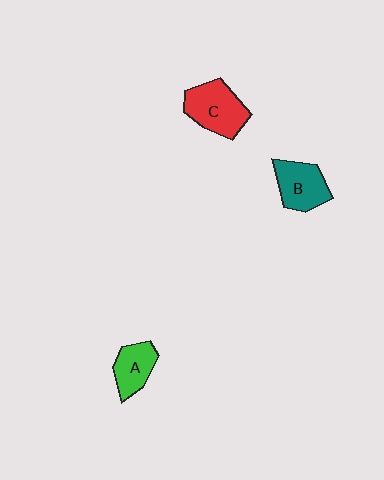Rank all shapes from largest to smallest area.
From largest to smallest: C (red), B (teal), A (green).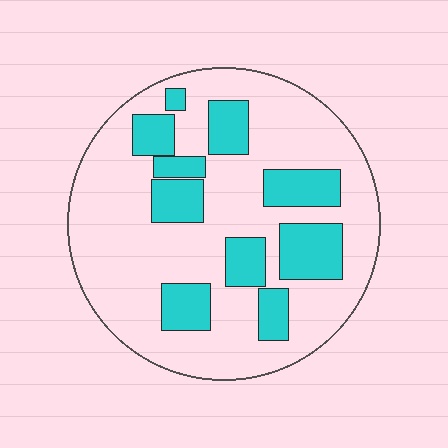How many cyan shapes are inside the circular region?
10.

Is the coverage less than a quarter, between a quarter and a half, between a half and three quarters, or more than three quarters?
Between a quarter and a half.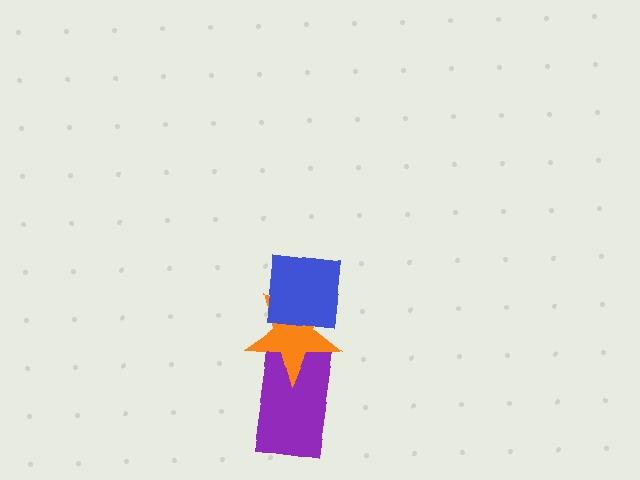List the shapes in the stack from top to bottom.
From top to bottom: the blue square, the orange star, the purple rectangle.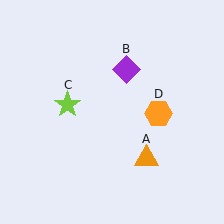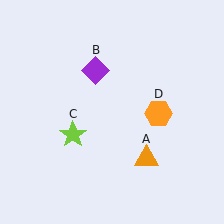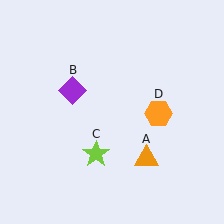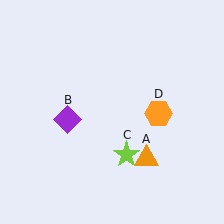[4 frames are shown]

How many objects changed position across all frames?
2 objects changed position: purple diamond (object B), lime star (object C).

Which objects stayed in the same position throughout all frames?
Orange triangle (object A) and orange hexagon (object D) remained stationary.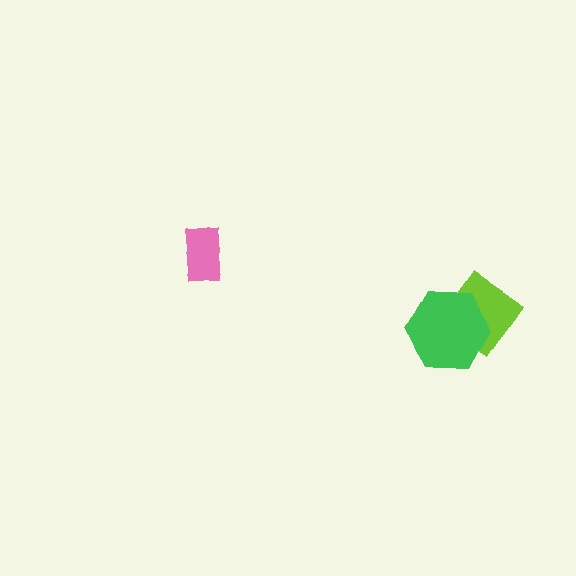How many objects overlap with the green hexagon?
1 object overlaps with the green hexagon.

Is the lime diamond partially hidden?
Yes, it is partially covered by another shape.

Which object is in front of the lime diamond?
The green hexagon is in front of the lime diamond.